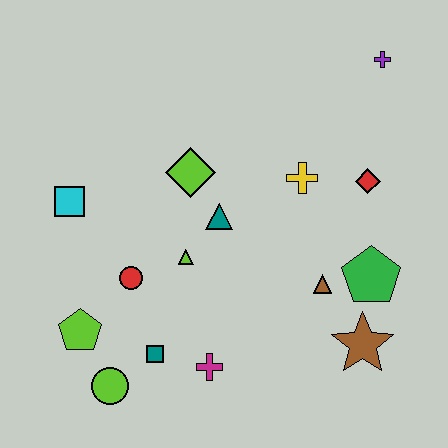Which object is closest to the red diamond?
The yellow cross is closest to the red diamond.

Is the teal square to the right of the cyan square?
Yes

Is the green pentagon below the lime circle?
No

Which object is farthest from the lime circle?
The purple cross is farthest from the lime circle.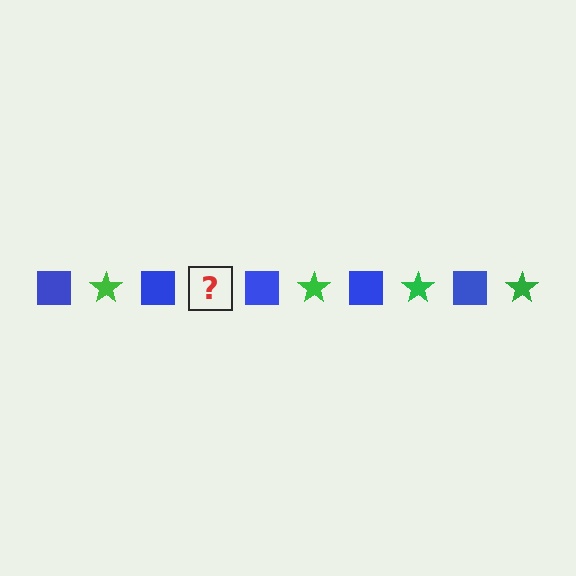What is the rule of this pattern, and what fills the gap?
The rule is that the pattern alternates between blue square and green star. The gap should be filled with a green star.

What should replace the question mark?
The question mark should be replaced with a green star.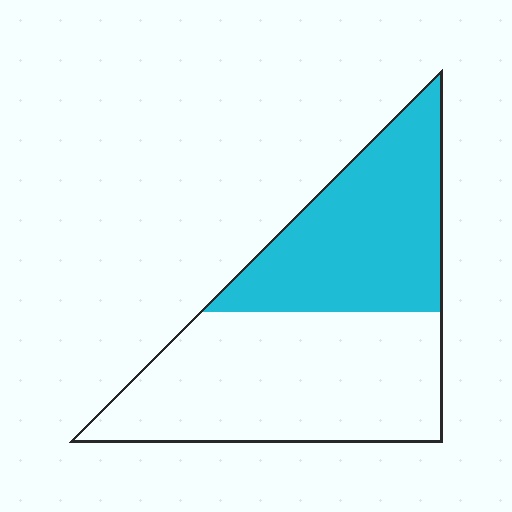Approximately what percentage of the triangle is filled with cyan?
Approximately 40%.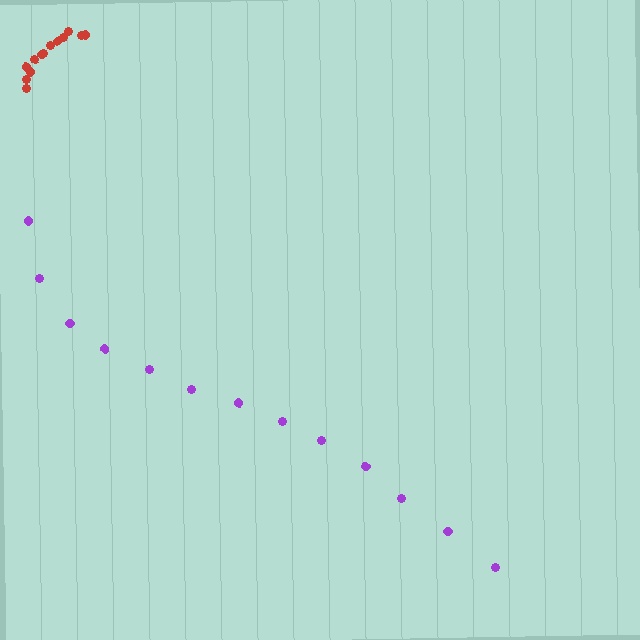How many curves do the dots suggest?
There are 2 distinct paths.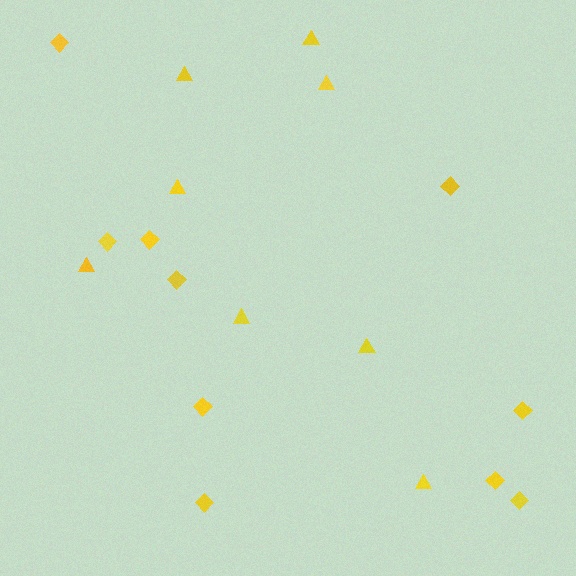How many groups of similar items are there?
There are 2 groups: one group of diamonds (10) and one group of triangles (8).